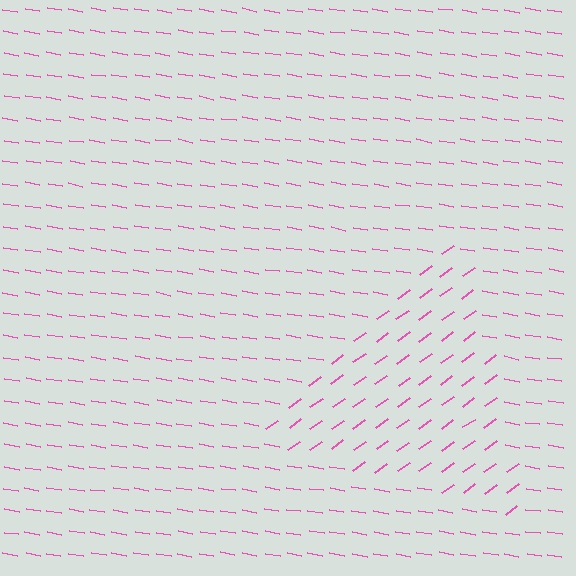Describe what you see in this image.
The image is filled with small pink line segments. A triangle region in the image has lines oriented differently from the surrounding lines, creating a visible texture boundary.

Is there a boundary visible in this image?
Yes, there is a texture boundary formed by a change in line orientation.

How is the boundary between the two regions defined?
The boundary is defined purely by a change in line orientation (approximately 45 degrees difference). All lines are the same color and thickness.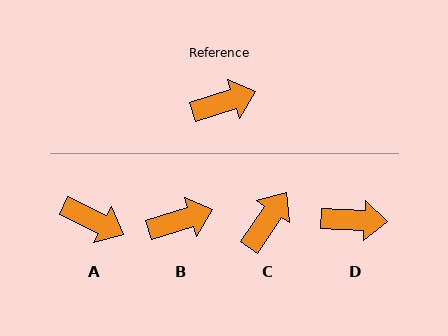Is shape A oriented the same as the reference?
No, it is off by about 43 degrees.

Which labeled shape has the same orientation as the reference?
B.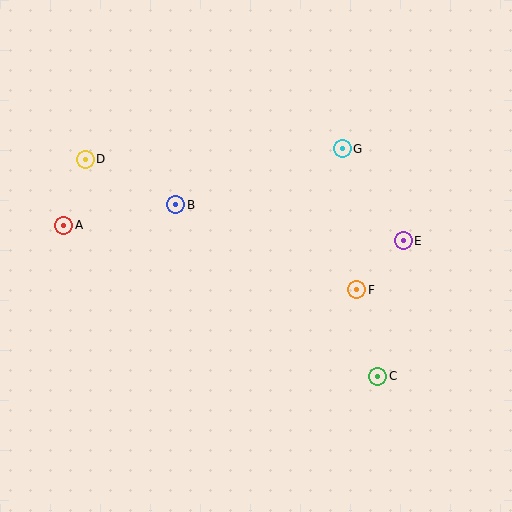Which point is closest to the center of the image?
Point B at (176, 205) is closest to the center.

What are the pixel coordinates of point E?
Point E is at (403, 241).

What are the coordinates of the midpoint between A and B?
The midpoint between A and B is at (120, 215).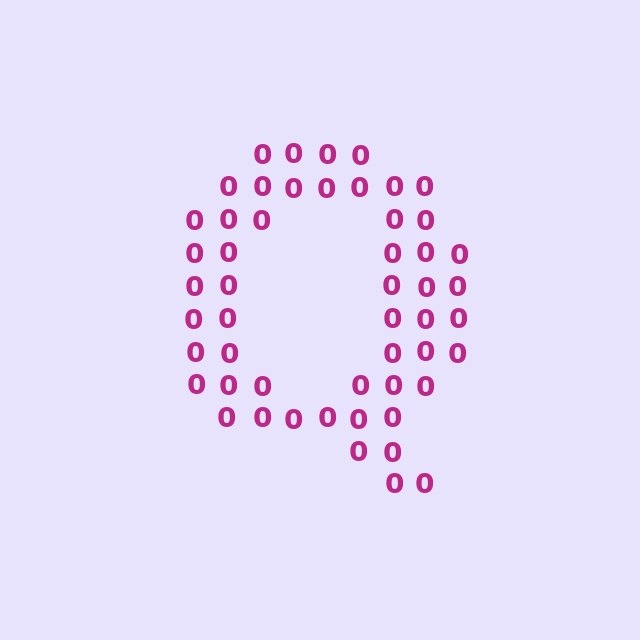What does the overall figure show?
The overall figure shows the letter Q.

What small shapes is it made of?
It is made of small digit 0's.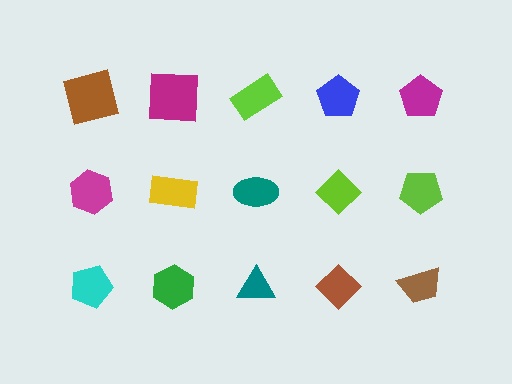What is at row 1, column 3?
A lime rectangle.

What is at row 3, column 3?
A teal triangle.